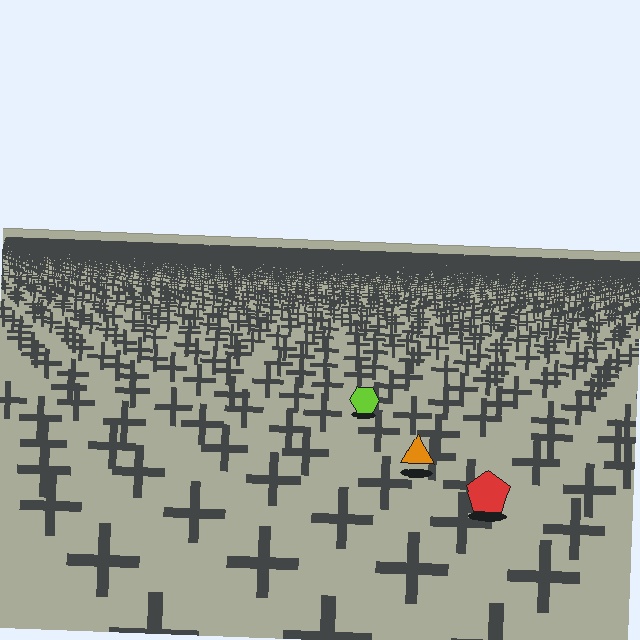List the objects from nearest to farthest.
From nearest to farthest: the red pentagon, the orange triangle, the lime hexagon.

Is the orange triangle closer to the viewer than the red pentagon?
No. The red pentagon is closer — you can tell from the texture gradient: the ground texture is coarser near it.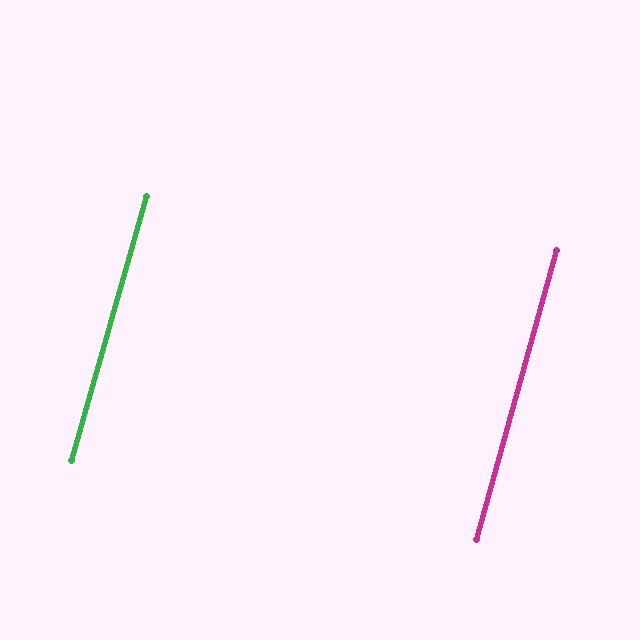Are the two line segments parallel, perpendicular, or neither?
Parallel — their directions differ by only 0.2°.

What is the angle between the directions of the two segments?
Approximately 0 degrees.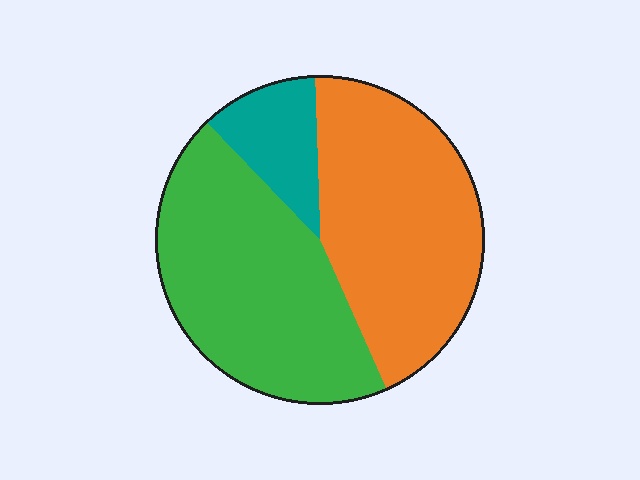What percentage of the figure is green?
Green covers about 45% of the figure.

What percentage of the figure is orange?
Orange takes up about two fifths (2/5) of the figure.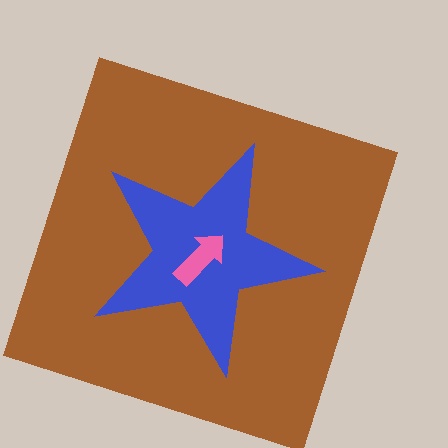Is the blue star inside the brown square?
Yes.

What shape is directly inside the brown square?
The blue star.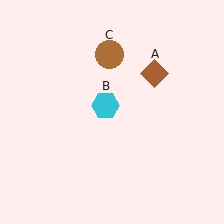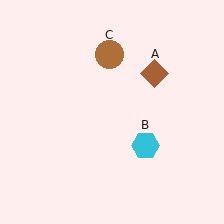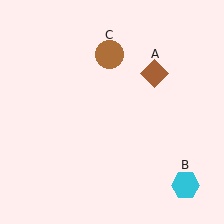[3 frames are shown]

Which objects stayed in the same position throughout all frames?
Brown diamond (object A) and brown circle (object C) remained stationary.